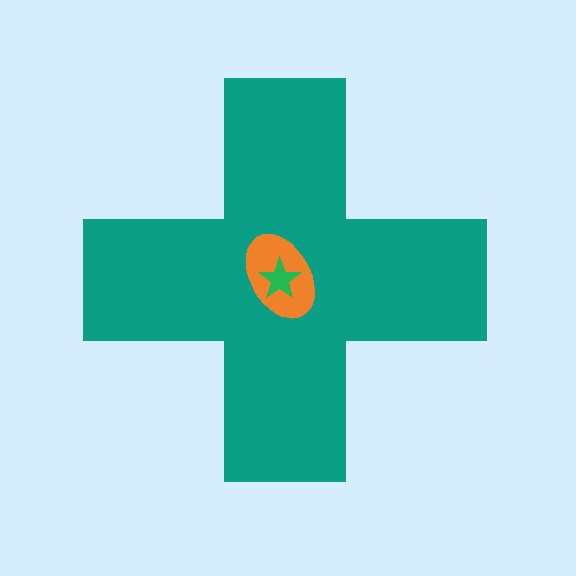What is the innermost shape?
The green star.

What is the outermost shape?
The teal cross.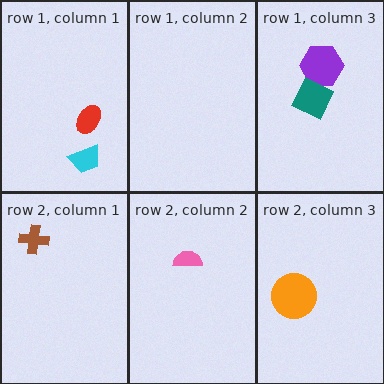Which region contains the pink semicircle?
The row 2, column 2 region.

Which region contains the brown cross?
The row 2, column 1 region.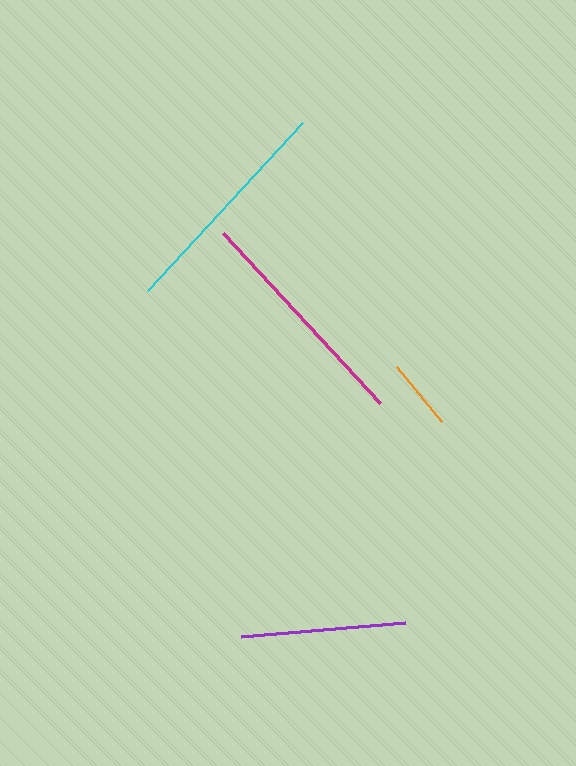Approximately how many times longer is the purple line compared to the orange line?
The purple line is approximately 2.3 times the length of the orange line.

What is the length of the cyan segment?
The cyan segment is approximately 229 pixels long.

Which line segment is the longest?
The magenta line is the longest at approximately 232 pixels.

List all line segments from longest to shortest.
From longest to shortest: magenta, cyan, purple, orange.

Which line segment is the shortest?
The orange line is the shortest at approximately 71 pixels.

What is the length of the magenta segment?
The magenta segment is approximately 232 pixels long.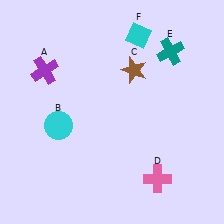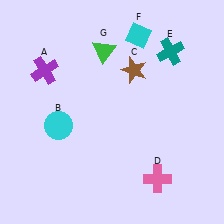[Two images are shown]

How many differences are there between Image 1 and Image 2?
There is 1 difference between the two images.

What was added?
A green triangle (G) was added in Image 2.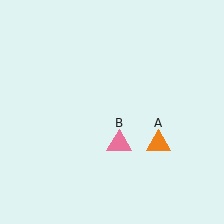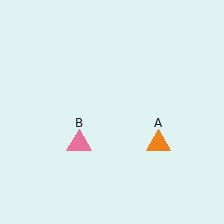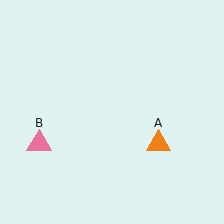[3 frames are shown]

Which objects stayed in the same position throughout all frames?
Orange triangle (object A) remained stationary.